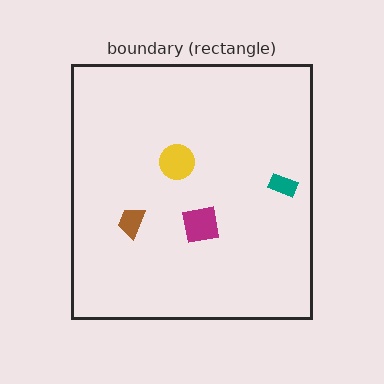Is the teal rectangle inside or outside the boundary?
Inside.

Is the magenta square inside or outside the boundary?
Inside.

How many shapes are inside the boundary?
4 inside, 0 outside.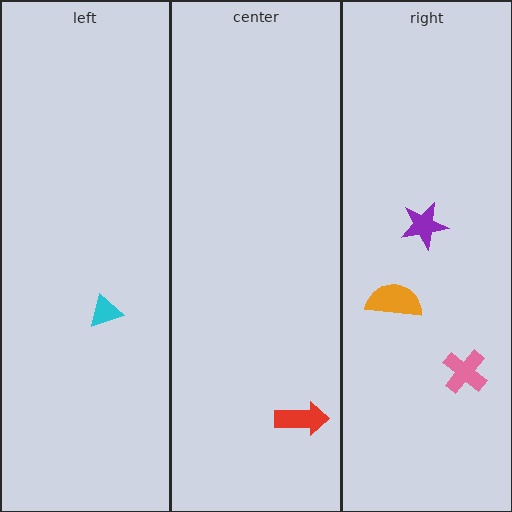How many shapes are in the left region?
1.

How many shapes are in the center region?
1.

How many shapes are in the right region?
3.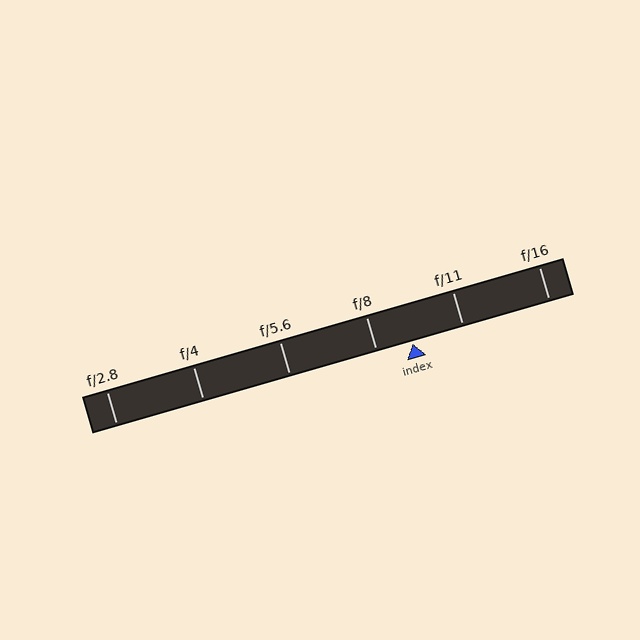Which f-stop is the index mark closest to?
The index mark is closest to f/8.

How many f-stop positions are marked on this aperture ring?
There are 6 f-stop positions marked.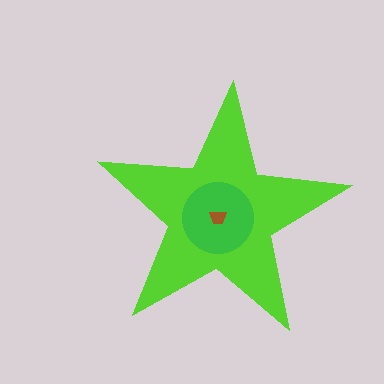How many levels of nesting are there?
3.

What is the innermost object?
The brown trapezoid.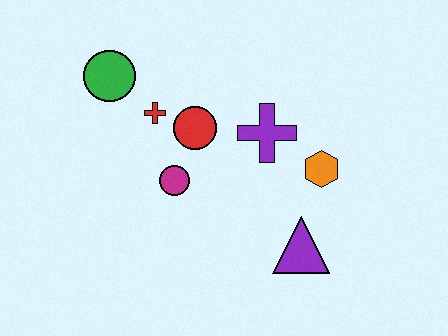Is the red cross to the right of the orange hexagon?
No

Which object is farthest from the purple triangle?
The green circle is farthest from the purple triangle.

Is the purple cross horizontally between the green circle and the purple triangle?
Yes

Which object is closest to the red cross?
The red circle is closest to the red cross.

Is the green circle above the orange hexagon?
Yes